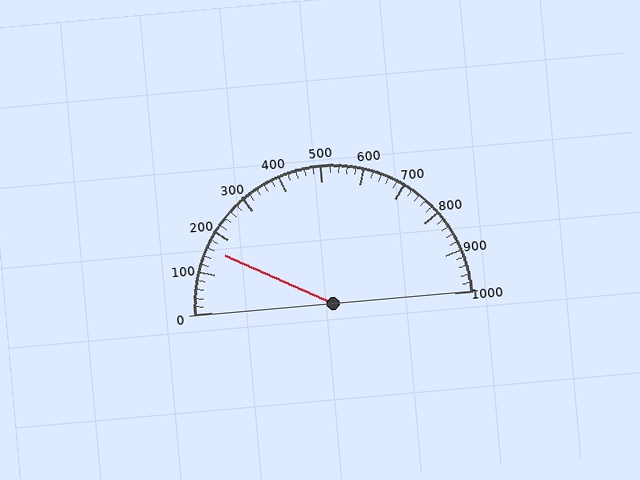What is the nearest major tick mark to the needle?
The nearest major tick mark is 200.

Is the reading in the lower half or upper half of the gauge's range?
The reading is in the lower half of the range (0 to 1000).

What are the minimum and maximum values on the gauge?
The gauge ranges from 0 to 1000.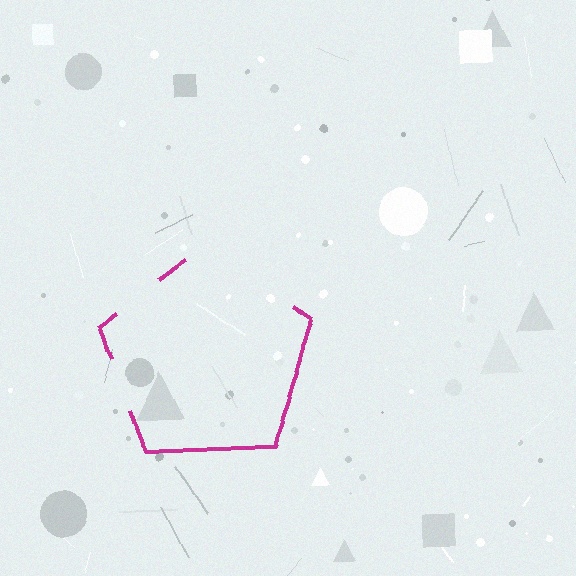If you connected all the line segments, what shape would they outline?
They would outline a pentagon.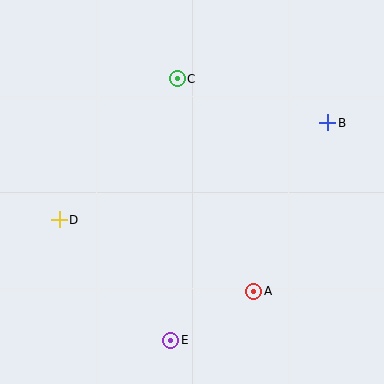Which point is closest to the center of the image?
Point C at (177, 79) is closest to the center.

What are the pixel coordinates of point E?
Point E is at (171, 340).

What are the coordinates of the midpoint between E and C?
The midpoint between E and C is at (174, 209).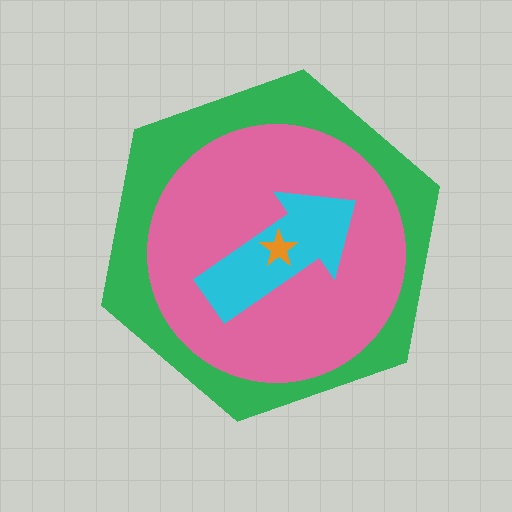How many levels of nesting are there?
4.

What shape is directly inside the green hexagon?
The pink circle.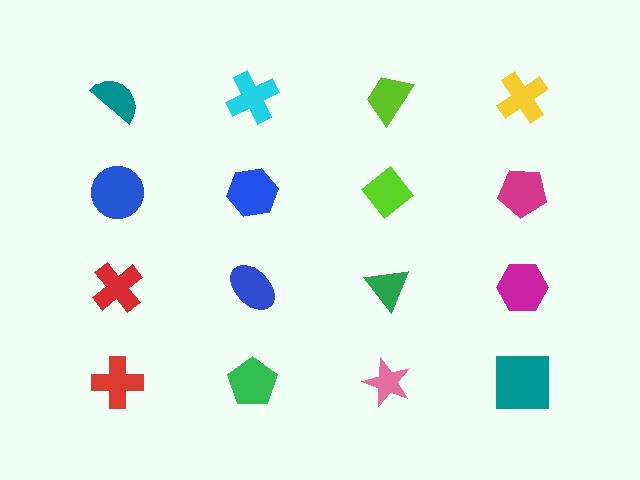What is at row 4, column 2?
A green pentagon.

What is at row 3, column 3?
A green triangle.